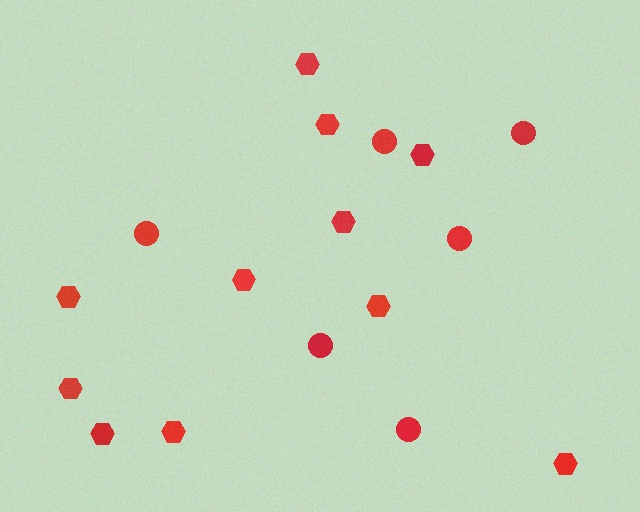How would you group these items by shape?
There are 2 groups: one group of hexagons (11) and one group of circles (6).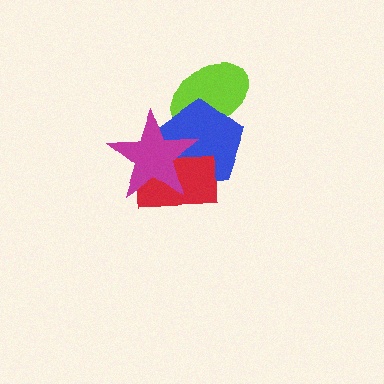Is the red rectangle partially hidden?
Yes, it is partially covered by another shape.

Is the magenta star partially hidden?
No, no other shape covers it.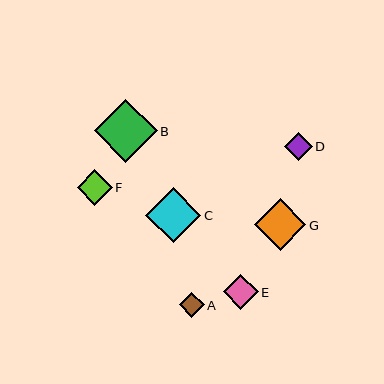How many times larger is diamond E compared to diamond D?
Diamond E is approximately 1.2 times the size of diamond D.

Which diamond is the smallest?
Diamond A is the smallest with a size of approximately 25 pixels.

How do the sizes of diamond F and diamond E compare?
Diamond F and diamond E are approximately the same size.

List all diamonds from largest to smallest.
From largest to smallest: B, C, G, F, E, D, A.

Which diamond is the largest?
Diamond B is the largest with a size of approximately 63 pixels.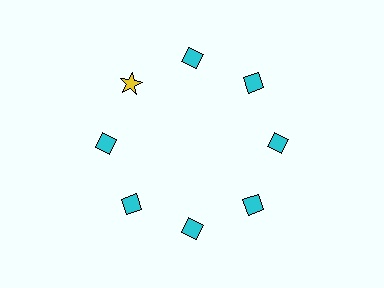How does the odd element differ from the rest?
It differs in both color (yellow instead of cyan) and shape (star instead of diamond).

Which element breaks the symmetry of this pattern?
The yellow star at roughly the 10 o'clock position breaks the symmetry. All other shapes are cyan diamonds.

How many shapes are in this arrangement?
There are 8 shapes arranged in a ring pattern.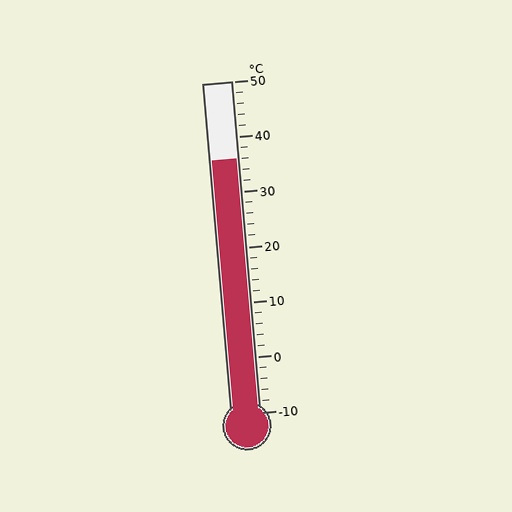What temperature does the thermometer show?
The thermometer shows approximately 36°C.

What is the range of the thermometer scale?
The thermometer scale ranges from -10°C to 50°C.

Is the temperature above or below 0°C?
The temperature is above 0°C.